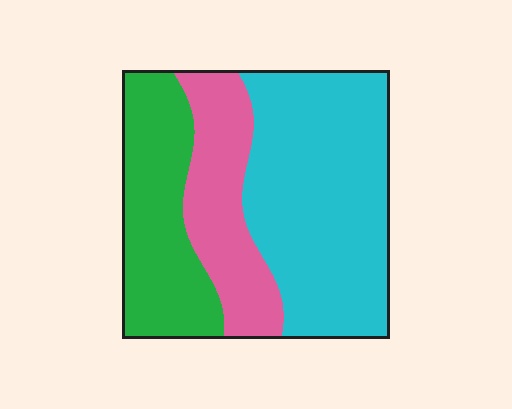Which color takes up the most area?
Cyan, at roughly 50%.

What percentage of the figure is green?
Green takes up about one quarter (1/4) of the figure.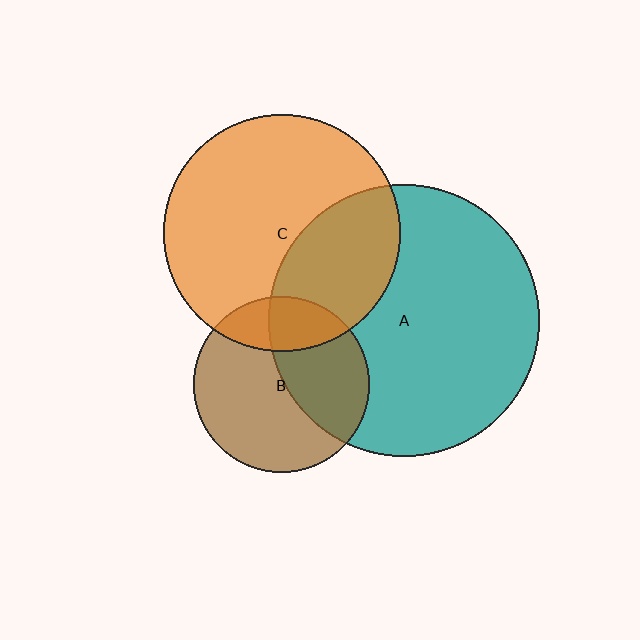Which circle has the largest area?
Circle A (teal).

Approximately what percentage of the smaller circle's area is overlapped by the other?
Approximately 40%.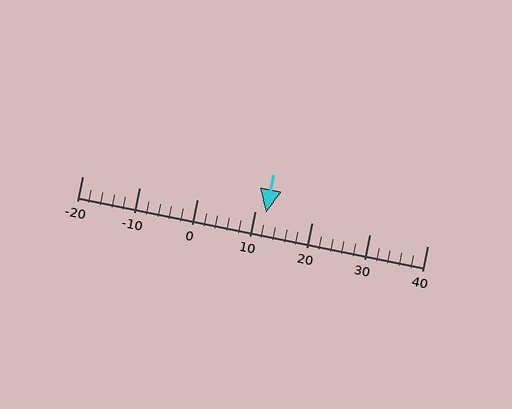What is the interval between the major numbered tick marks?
The major tick marks are spaced 10 units apart.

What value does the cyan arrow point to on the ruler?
The cyan arrow points to approximately 12.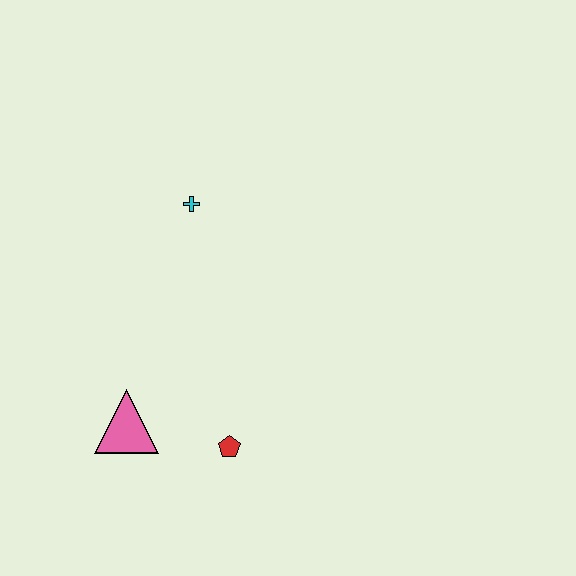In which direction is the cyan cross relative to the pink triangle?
The cyan cross is above the pink triangle.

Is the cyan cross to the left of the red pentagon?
Yes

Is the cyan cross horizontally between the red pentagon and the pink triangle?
Yes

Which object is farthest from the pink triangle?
The cyan cross is farthest from the pink triangle.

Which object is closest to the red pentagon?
The pink triangle is closest to the red pentagon.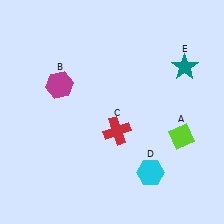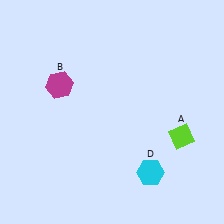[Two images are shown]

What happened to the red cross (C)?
The red cross (C) was removed in Image 2. It was in the bottom-right area of Image 1.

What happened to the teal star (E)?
The teal star (E) was removed in Image 2. It was in the top-right area of Image 1.